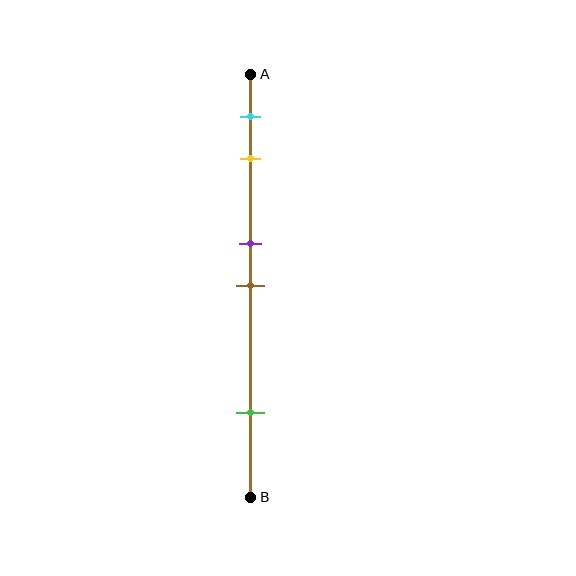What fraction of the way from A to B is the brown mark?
The brown mark is approximately 50% (0.5) of the way from A to B.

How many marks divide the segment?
There are 5 marks dividing the segment.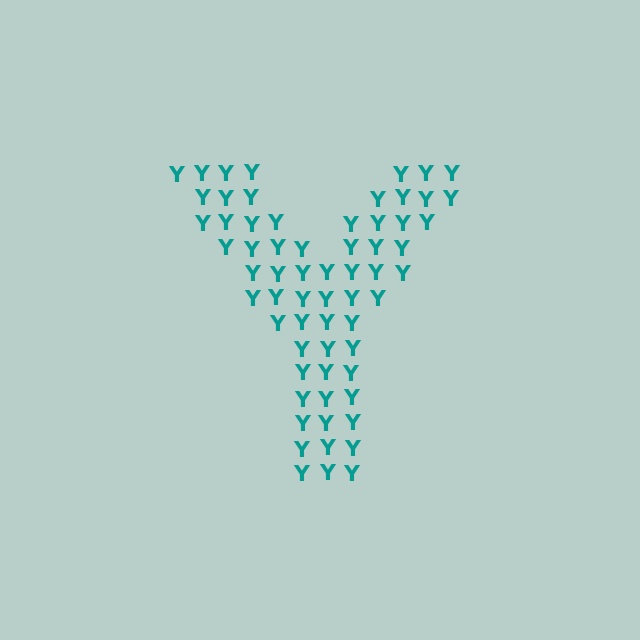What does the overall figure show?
The overall figure shows the letter Y.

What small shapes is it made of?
It is made of small letter Y's.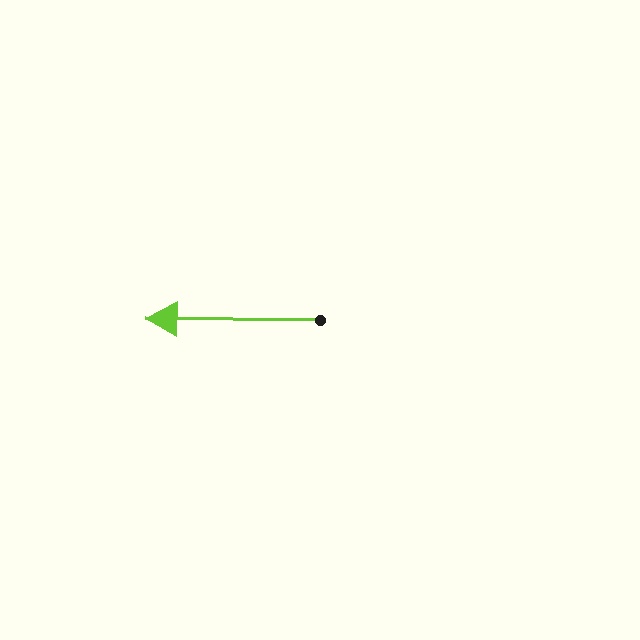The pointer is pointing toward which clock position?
Roughly 9 o'clock.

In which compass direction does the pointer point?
West.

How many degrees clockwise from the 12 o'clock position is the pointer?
Approximately 271 degrees.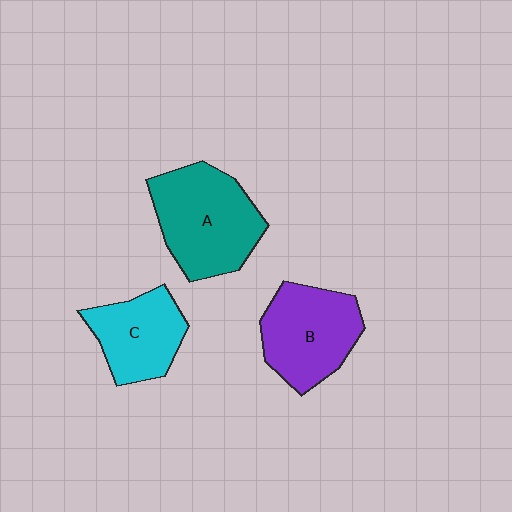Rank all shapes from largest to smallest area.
From largest to smallest: A (teal), B (purple), C (cyan).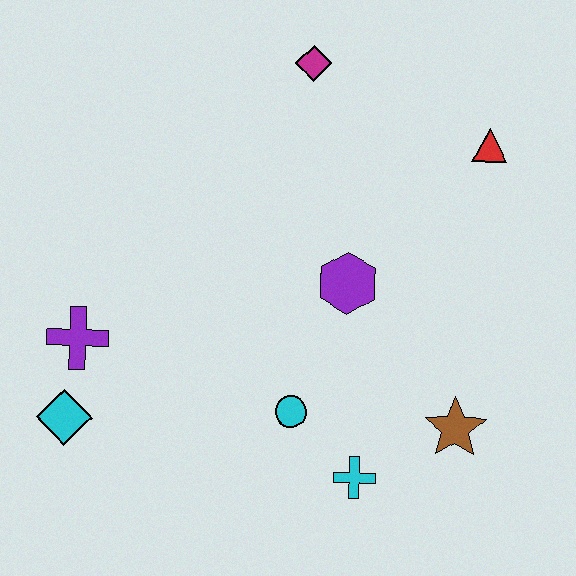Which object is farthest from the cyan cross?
The magenta diamond is farthest from the cyan cross.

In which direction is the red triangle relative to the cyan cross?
The red triangle is above the cyan cross.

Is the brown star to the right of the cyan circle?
Yes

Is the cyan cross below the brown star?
Yes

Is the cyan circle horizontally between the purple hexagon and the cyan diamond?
Yes